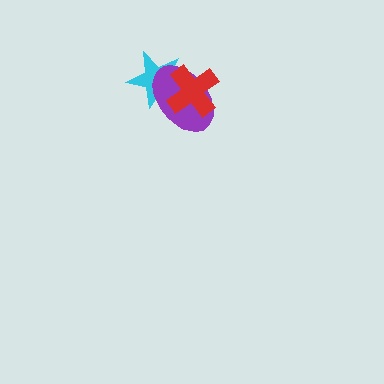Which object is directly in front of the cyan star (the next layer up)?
The purple ellipse is directly in front of the cyan star.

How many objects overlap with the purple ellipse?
2 objects overlap with the purple ellipse.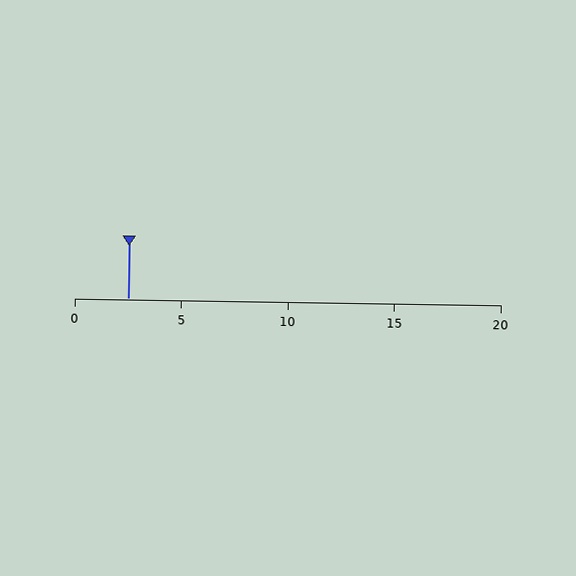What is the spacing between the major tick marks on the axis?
The major ticks are spaced 5 apart.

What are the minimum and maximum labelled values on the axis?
The axis runs from 0 to 20.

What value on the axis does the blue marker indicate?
The marker indicates approximately 2.5.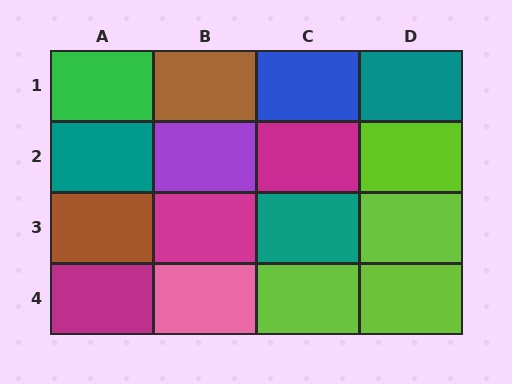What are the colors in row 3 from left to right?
Brown, magenta, teal, lime.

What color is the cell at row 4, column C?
Lime.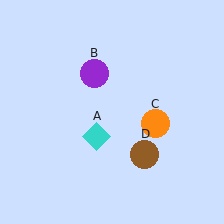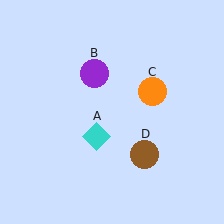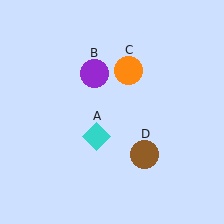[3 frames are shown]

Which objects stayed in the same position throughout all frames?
Cyan diamond (object A) and purple circle (object B) and brown circle (object D) remained stationary.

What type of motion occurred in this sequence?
The orange circle (object C) rotated counterclockwise around the center of the scene.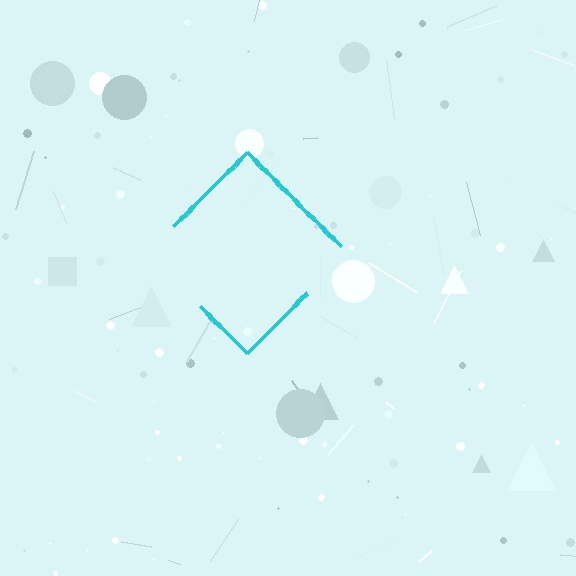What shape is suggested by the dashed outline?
The dashed outline suggests a diamond.